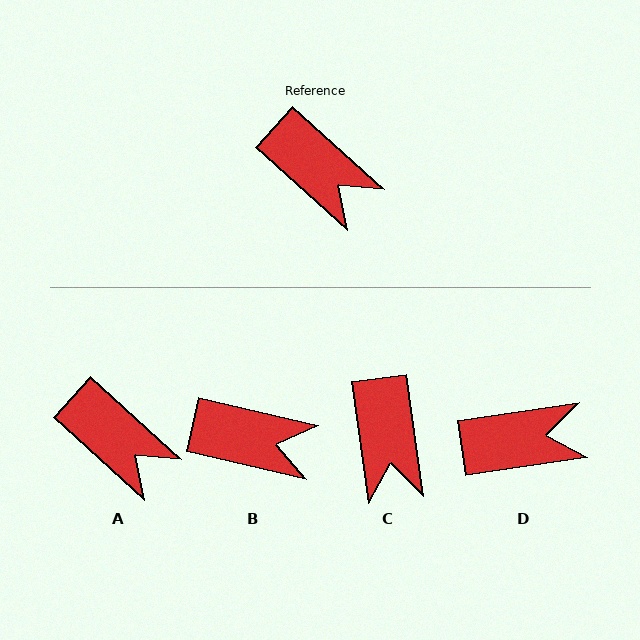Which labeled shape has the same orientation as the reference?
A.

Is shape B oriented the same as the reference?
No, it is off by about 29 degrees.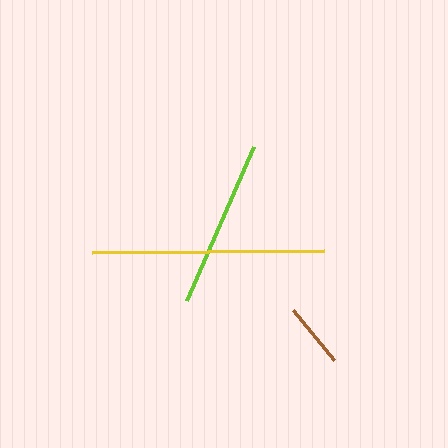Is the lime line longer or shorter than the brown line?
The lime line is longer than the brown line.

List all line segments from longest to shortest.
From longest to shortest: yellow, lime, brown.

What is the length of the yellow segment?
The yellow segment is approximately 232 pixels long.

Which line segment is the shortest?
The brown line is the shortest at approximately 64 pixels.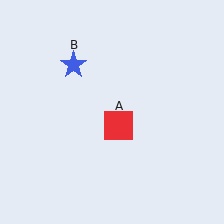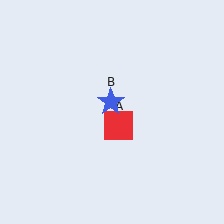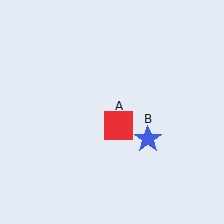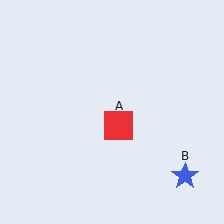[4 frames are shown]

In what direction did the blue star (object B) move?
The blue star (object B) moved down and to the right.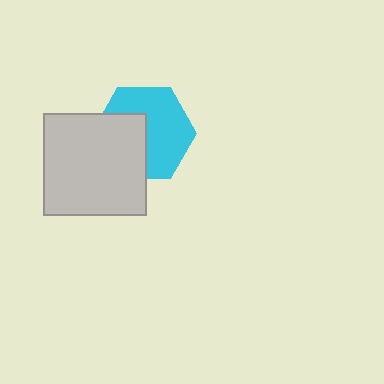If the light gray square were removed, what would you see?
You would see the complete cyan hexagon.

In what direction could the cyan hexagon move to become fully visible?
The cyan hexagon could move toward the upper-right. That would shift it out from behind the light gray square entirely.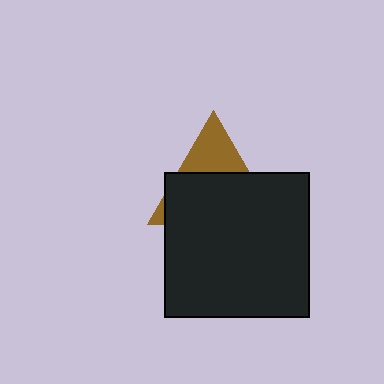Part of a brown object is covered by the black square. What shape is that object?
It is a triangle.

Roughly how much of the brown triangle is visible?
A small part of it is visible (roughly 32%).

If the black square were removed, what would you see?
You would see the complete brown triangle.